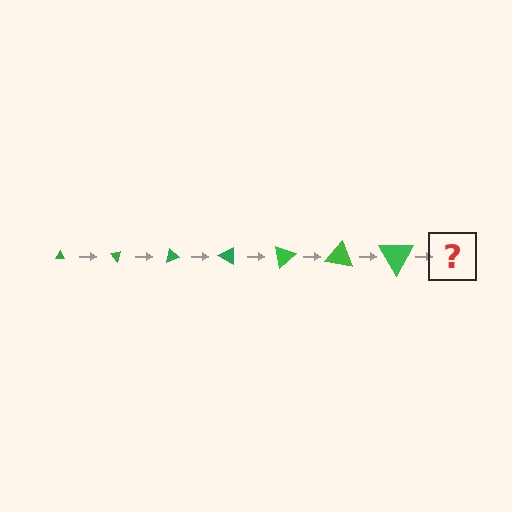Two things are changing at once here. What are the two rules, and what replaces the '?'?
The two rules are that the triangle grows larger each step and it rotates 50 degrees each step. The '?' should be a triangle, larger than the previous one and rotated 350 degrees from the start.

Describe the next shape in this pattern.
It should be a triangle, larger than the previous one and rotated 350 degrees from the start.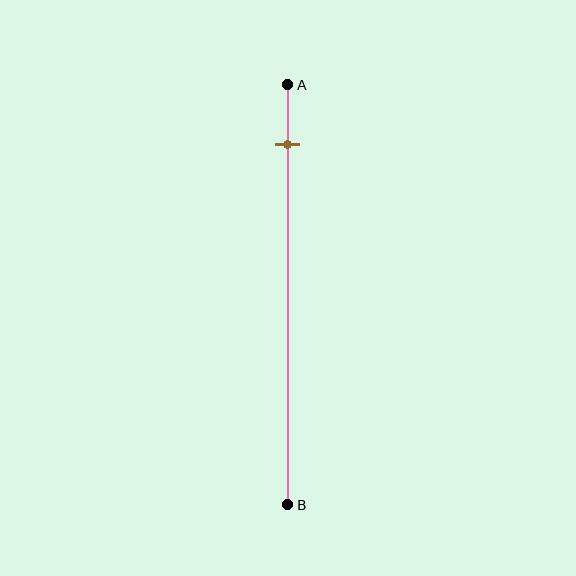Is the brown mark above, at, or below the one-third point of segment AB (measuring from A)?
The brown mark is above the one-third point of segment AB.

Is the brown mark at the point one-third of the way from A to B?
No, the mark is at about 15% from A, not at the 33% one-third point.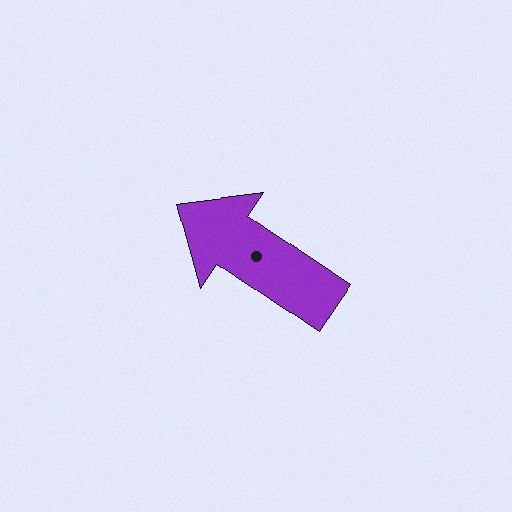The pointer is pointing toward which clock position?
Roughly 10 o'clock.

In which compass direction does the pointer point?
Northwest.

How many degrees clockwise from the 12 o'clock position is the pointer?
Approximately 304 degrees.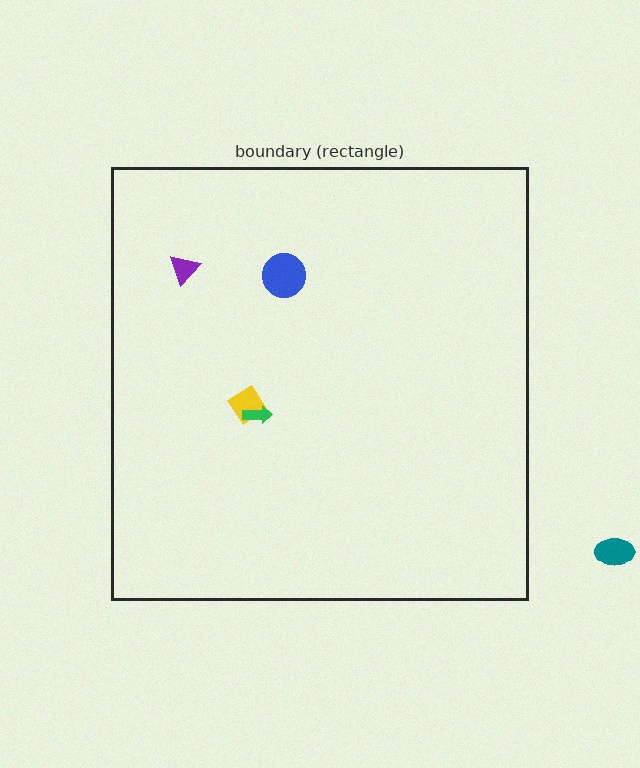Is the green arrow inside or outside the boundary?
Inside.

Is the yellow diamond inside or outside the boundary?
Inside.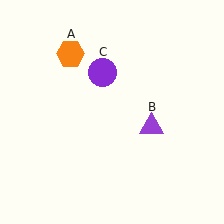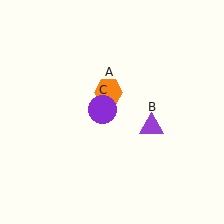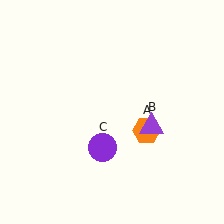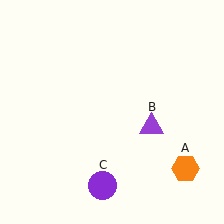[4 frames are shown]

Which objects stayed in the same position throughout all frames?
Purple triangle (object B) remained stationary.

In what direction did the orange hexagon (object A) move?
The orange hexagon (object A) moved down and to the right.